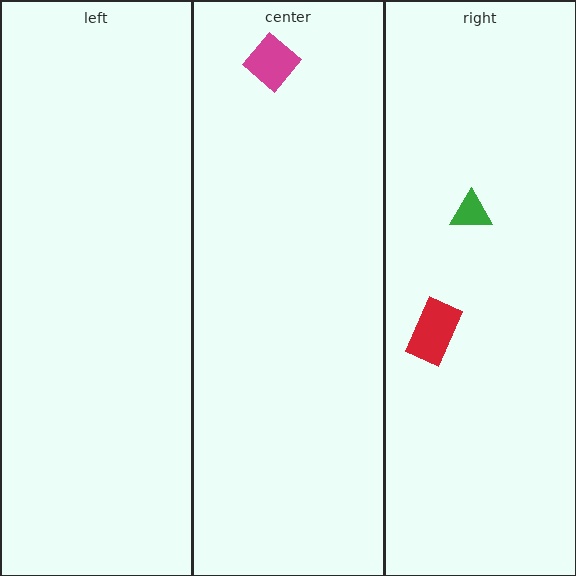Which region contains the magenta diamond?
The center region.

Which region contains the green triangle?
The right region.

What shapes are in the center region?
The magenta diamond.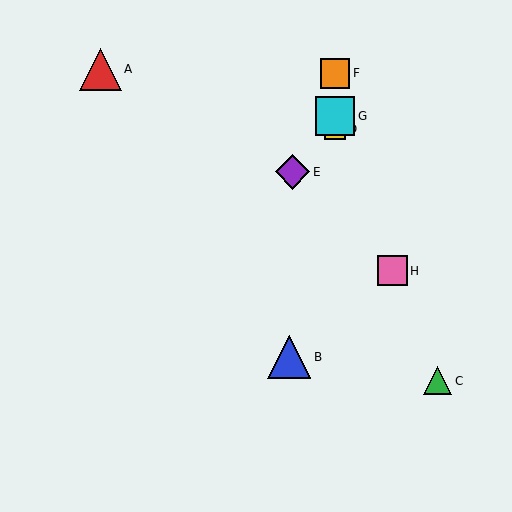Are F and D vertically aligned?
Yes, both are at x≈335.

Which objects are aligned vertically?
Objects D, F, G are aligned vertically.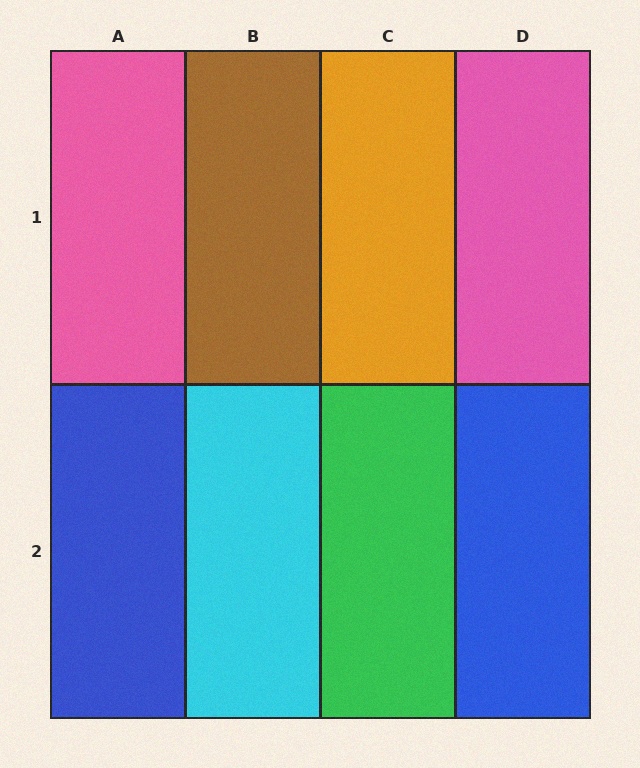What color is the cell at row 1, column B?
Brown.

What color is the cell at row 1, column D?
Pink.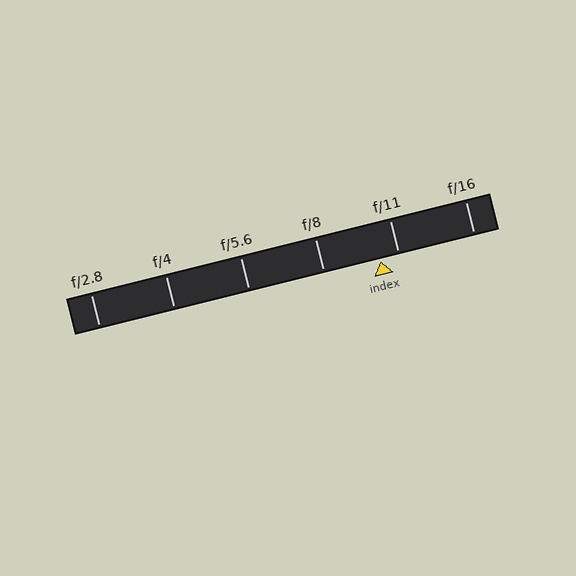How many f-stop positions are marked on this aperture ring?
There are 6 f-stop positions marked.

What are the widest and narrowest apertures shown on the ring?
The widest aperture shown is f/2.8 and the narrowest is f/16.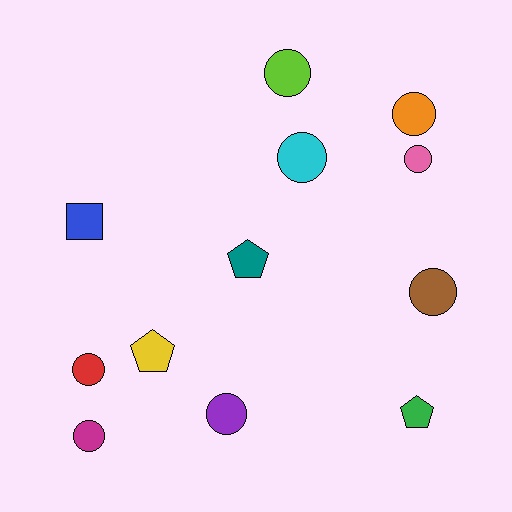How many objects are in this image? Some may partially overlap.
There are 12 objects.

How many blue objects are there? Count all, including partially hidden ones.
There is 1 blue object.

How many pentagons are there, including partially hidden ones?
There are 3 pentagons.